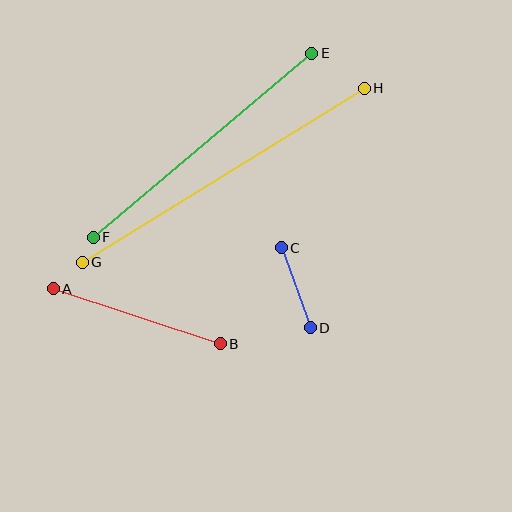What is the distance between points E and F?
The distance is approximately 285 pixels.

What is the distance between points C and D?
The distance is approximately 85 pixels.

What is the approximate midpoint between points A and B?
The midpoint is at approximately (137, 316) pixels.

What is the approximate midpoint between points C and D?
The midpoint is at approximately (296, 288) pixels.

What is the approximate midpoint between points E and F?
The midpoint is at approximately (202, 145) pixels.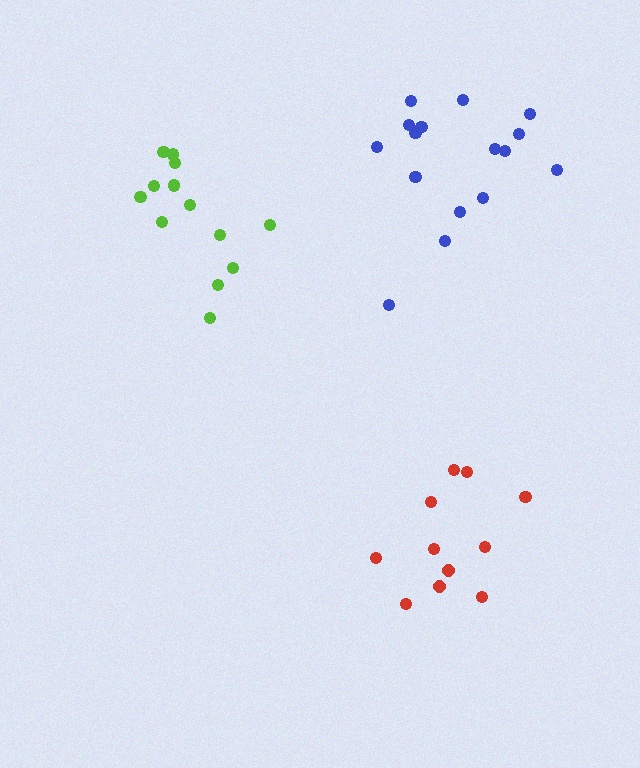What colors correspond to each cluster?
The clusters are colored: lime, blue, red.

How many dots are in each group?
Group 1: 13 dots, Group 2: 16 dots, Group 3: 11 dots (40 total).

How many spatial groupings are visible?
There are 3 spatial groupings.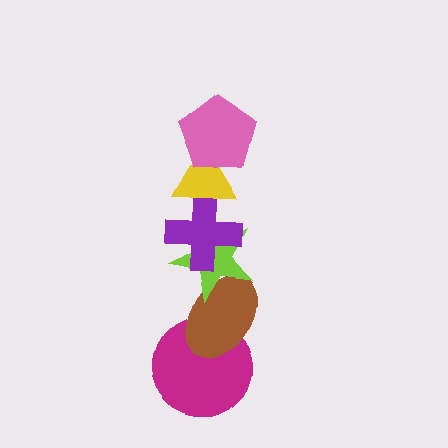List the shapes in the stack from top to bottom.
From top to bottom: the pink pentagon, the yellow triangle, the purple cross, the lime star, the brown ellipse, the magenta circle.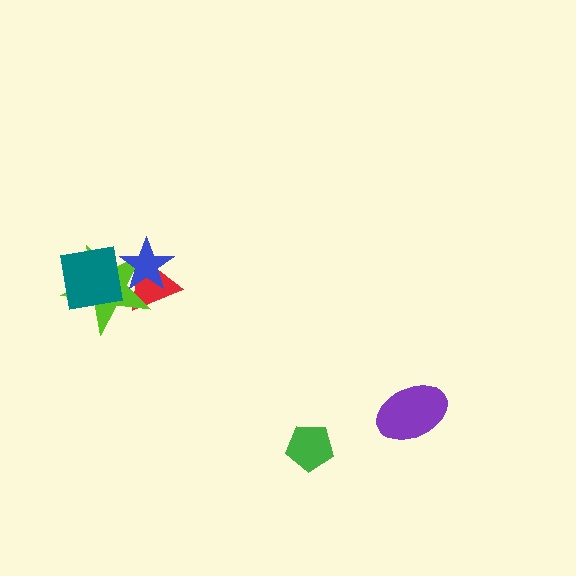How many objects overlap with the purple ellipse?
0 objects overlap with the purple ellipse.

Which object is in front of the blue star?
The teal square is in front of the blue star.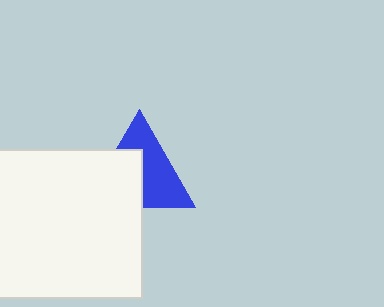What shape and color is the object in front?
The object in front is a white square.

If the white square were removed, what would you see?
You would see the complete blue triangle.